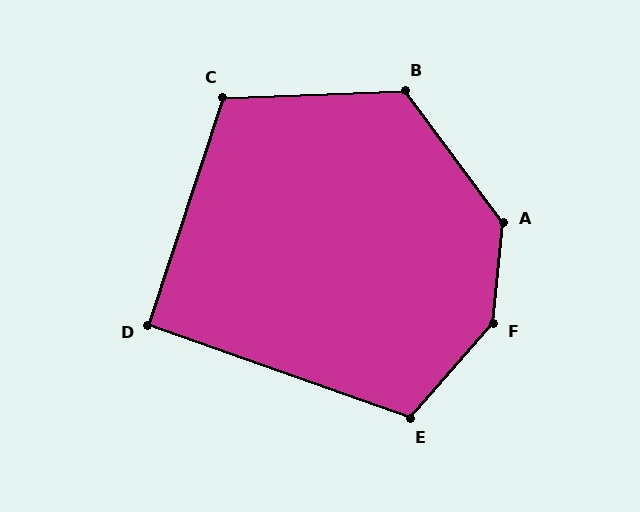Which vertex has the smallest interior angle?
D, at approximately 91 degrees.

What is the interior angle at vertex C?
Approximately 110 degrees (obtuse).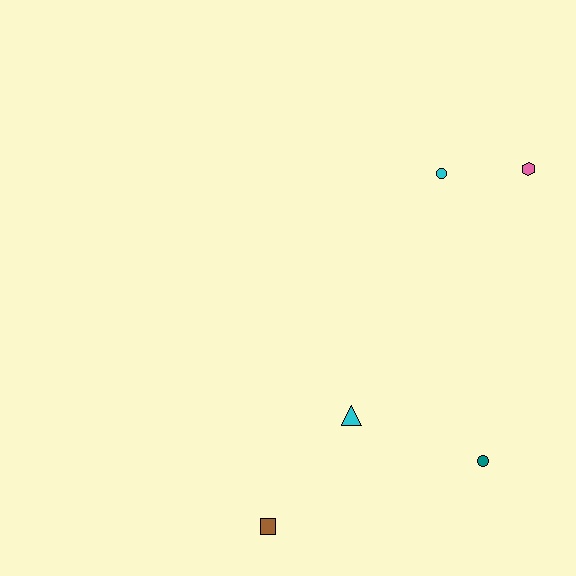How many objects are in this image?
There are 5 objects.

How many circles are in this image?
There are 2 circles.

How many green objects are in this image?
There are no green objects.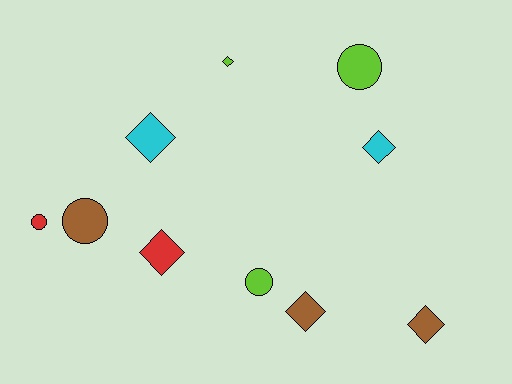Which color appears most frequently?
Brown, with 3 objects.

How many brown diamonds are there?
There are 2 brown diamonds.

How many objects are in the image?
There are 10 objects.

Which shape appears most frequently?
Diamond, with 6 objects.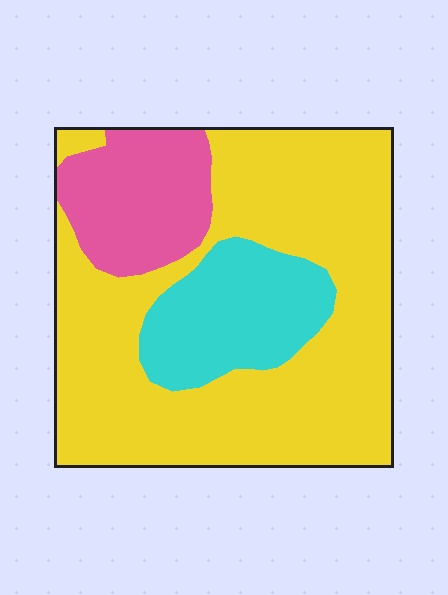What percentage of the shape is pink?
Pink covers around 15% of the shape.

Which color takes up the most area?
Yellow, at roughly 65%.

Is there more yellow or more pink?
Yellow.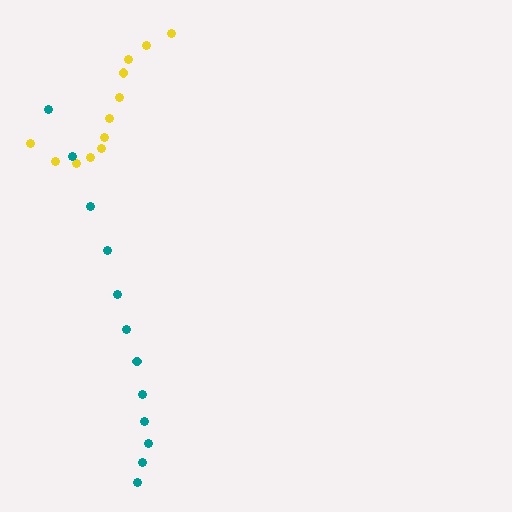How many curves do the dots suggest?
There are 2 distinct paths.